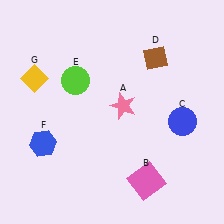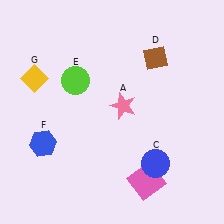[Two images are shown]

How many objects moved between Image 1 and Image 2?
1 object moved between the two images.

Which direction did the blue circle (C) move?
The blue circle (C) moved down.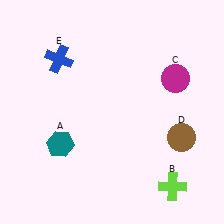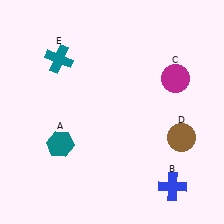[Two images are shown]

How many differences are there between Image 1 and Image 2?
There are 2 differences between the two images.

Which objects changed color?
B changed from lime to blue. E changed from blue to teal.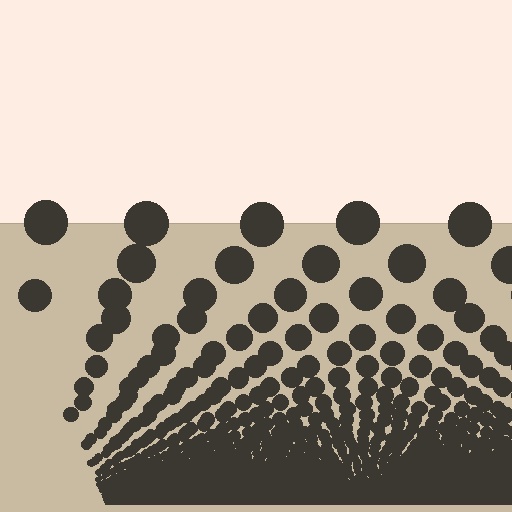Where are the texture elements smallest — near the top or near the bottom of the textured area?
Near the bottom.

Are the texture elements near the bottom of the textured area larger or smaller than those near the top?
Smaller. The gradient is inverted — elements near the bottom are smaller and denser.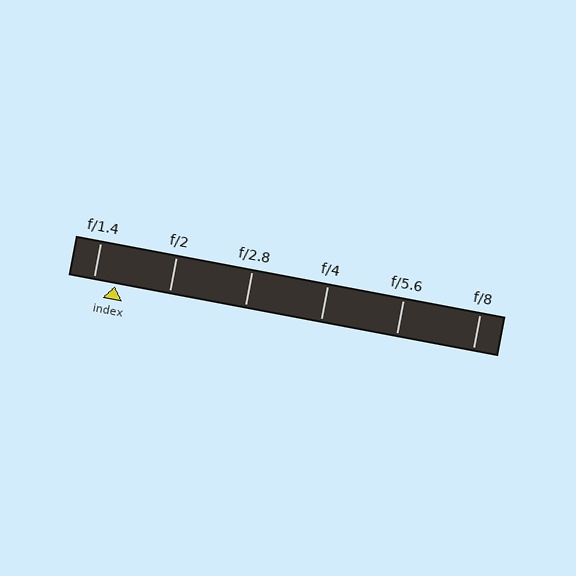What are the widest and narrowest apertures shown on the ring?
The widest aperture shown is f/1.4 and the narrowest is f/8.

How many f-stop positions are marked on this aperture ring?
There are 6 f-stop positions marked.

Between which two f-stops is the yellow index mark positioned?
The index mark is between f/1.4 and f/2.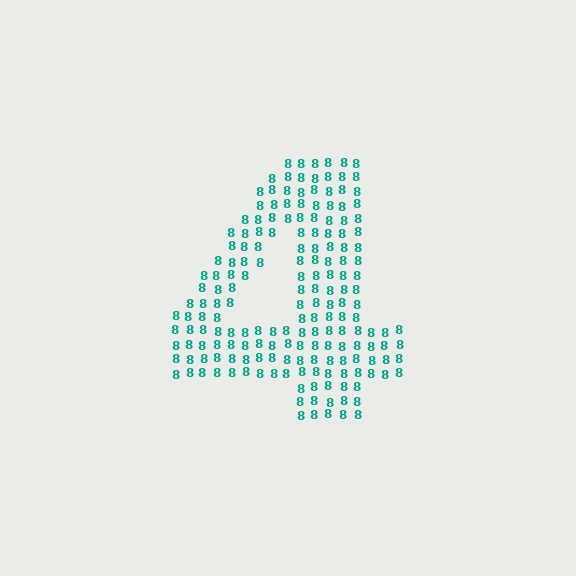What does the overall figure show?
The overall figure shows the digit 4.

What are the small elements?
The small elements are digit 8's.